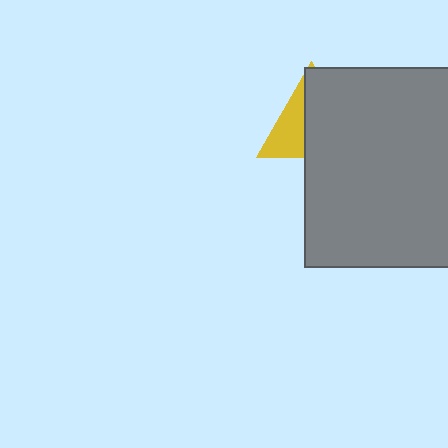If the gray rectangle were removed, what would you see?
You would see the complete yellow triangle.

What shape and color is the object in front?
The object in front is a gray rectangle.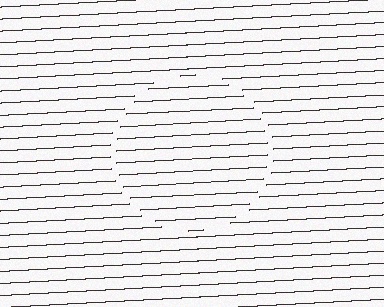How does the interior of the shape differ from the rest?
The interior of the shape contains the same grating, shifted by half a period — the contour is defined by the phase discontinuity where line-ends from the inner and outer gratings abut.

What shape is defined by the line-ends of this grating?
An illusory circle. The interior of the shape contains the same grating, shifted by half a period — the contour is defined by the phase discontinuity where line-ends from the inner and outer gratings abut.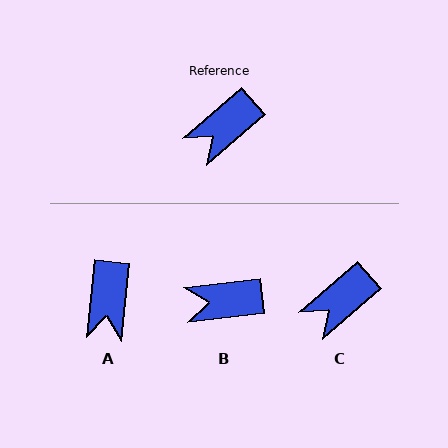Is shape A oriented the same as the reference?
No, it is off by about 44 degrees.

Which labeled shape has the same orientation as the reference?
C.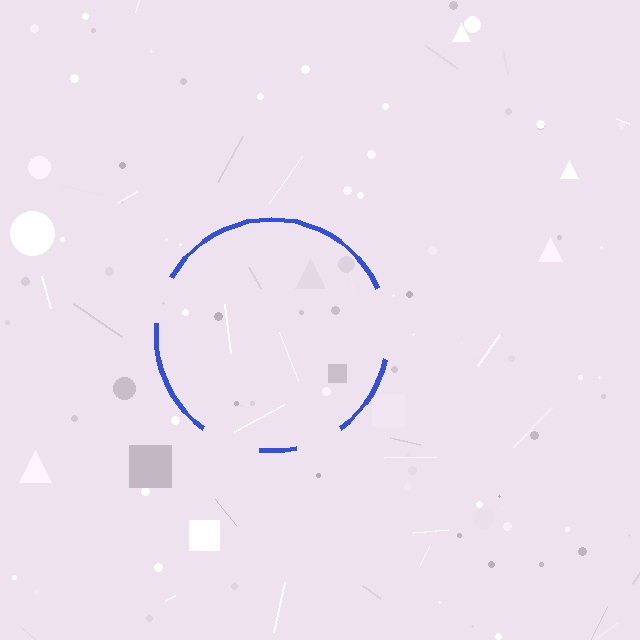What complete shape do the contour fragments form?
The contour fragments form a circle.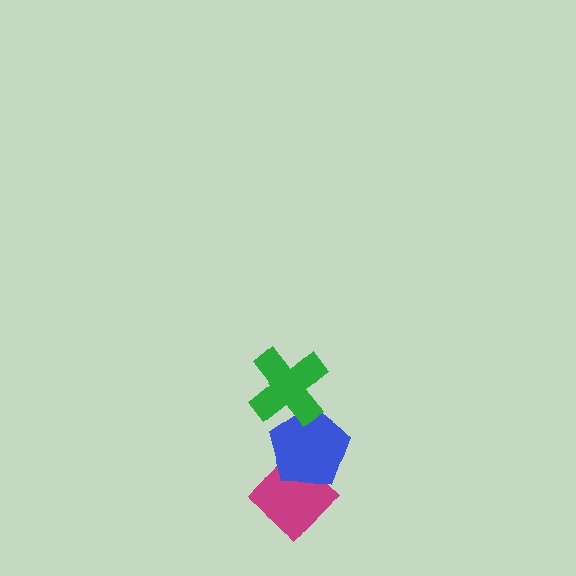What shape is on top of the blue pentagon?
The green cross is on top of the blue pentagon.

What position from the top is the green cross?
The green cross is 1st from the top.